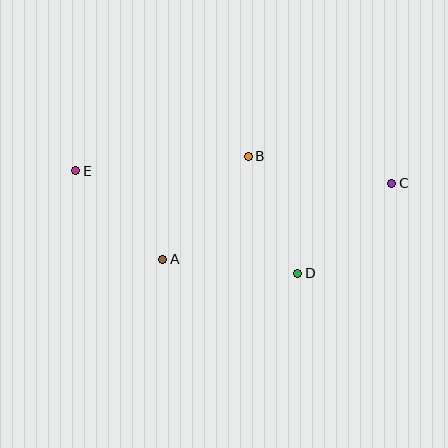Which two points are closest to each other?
Points A and E are closest to each other.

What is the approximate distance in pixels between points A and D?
The distance between A and D is approximately 136 pixels.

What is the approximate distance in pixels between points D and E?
The distance between D and E is approximately 245 pixels.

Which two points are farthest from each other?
Points C and E are farthest from each other.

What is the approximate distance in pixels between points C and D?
The distance between C and D is approximately 130 pixels.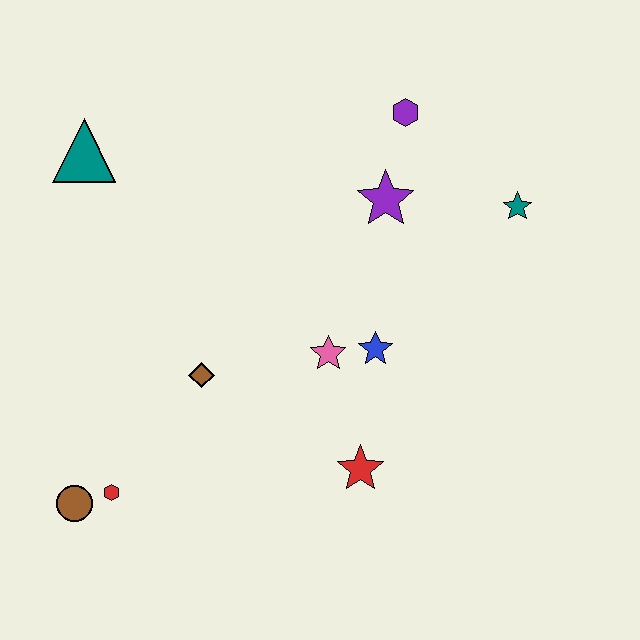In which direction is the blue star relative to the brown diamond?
The blue star is to the right of the brown diamond.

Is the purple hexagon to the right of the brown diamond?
Yes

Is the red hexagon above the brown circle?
Yes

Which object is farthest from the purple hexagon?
The brown circle is farthest from the purple hexagon.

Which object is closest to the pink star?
The blue star is closest to the pink star.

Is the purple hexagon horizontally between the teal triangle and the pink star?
No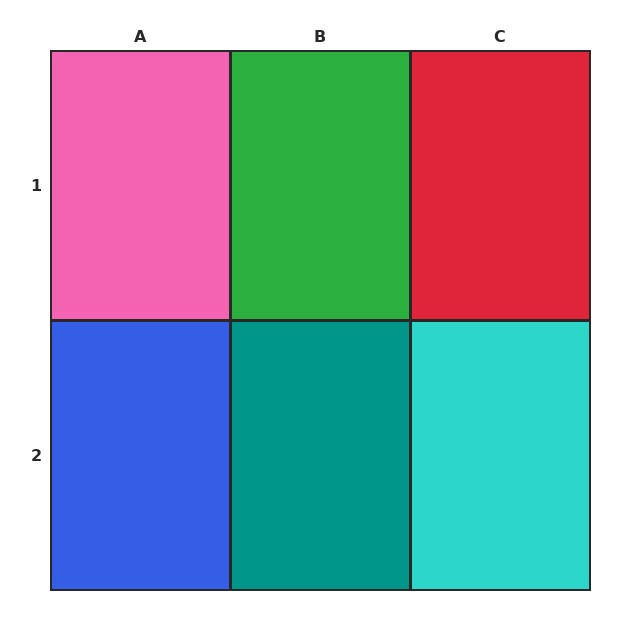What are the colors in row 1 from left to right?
Pink, green, red.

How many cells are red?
1 cell is red.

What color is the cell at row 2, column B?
Teal.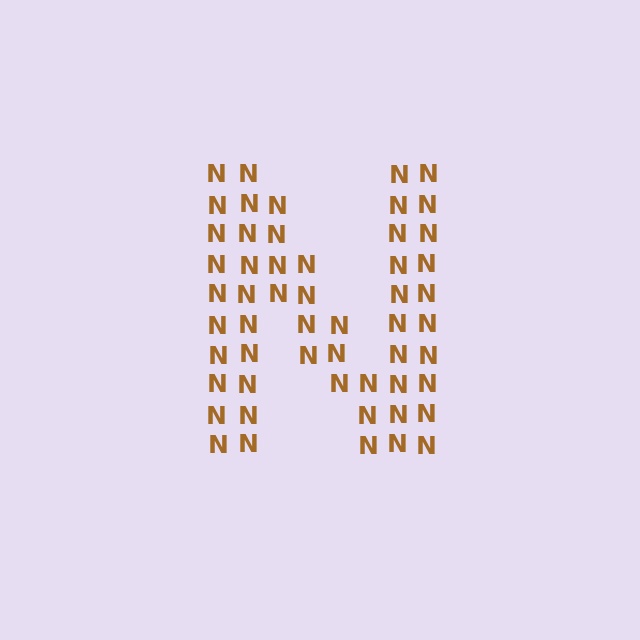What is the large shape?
The large shape is the letter N.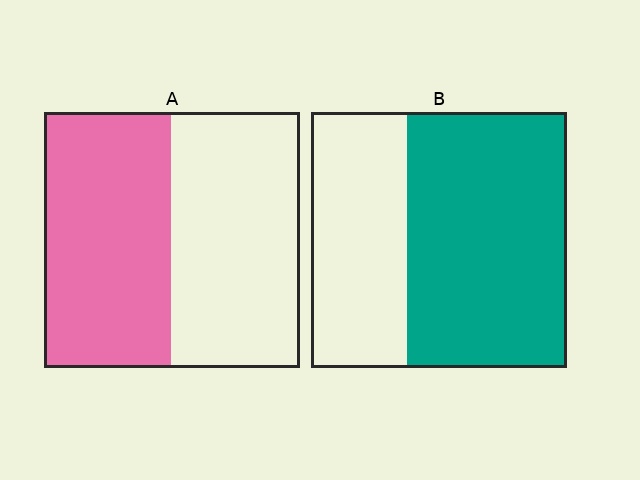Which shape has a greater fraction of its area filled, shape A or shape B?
Shape B.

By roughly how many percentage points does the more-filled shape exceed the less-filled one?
By roughly 15 percentage points (B over A).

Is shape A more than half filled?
Roughly half.